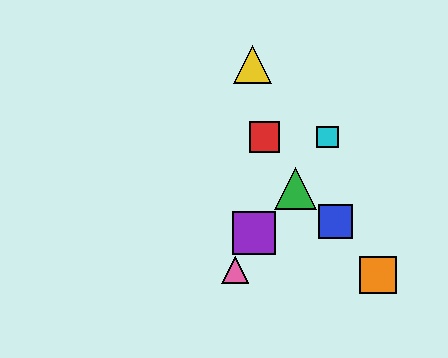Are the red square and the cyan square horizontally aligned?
Yes, both are at y≈137.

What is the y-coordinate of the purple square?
The purple square is at y≈233.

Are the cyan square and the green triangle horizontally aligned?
No, the cyan square is at y≈137 and the green triangle is at y≈189.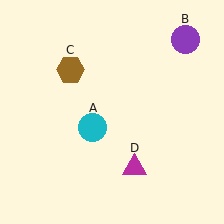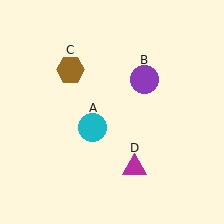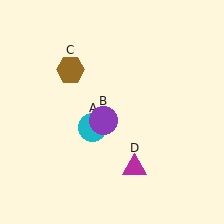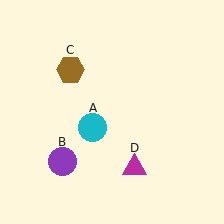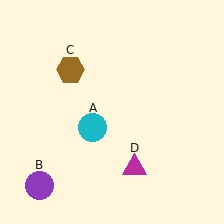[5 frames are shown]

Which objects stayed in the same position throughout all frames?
Cyan circle (object A) and brown hexagon (object C) and magenta triangle (object D) remained stationary.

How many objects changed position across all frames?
1 object changed position: purple circle (object B).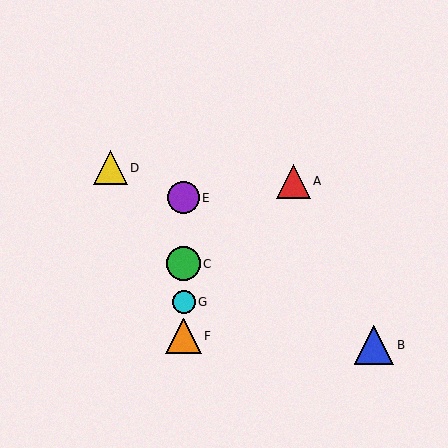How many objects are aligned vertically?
4 objects (C, E, F, G) are aligned vertically.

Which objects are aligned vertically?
Objects C, E, F, G are aligned vertically.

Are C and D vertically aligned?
No, C is at x≈184 and D is at x≈110.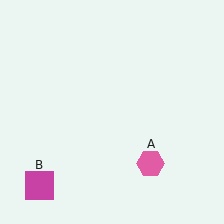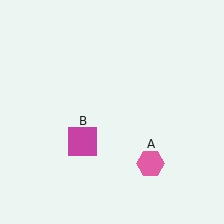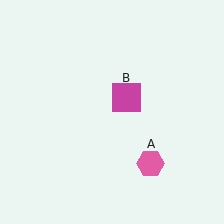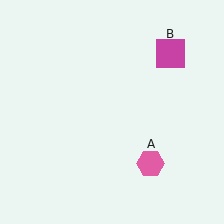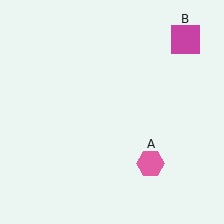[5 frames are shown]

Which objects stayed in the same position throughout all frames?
Pink hexagon (object A) remained stationary.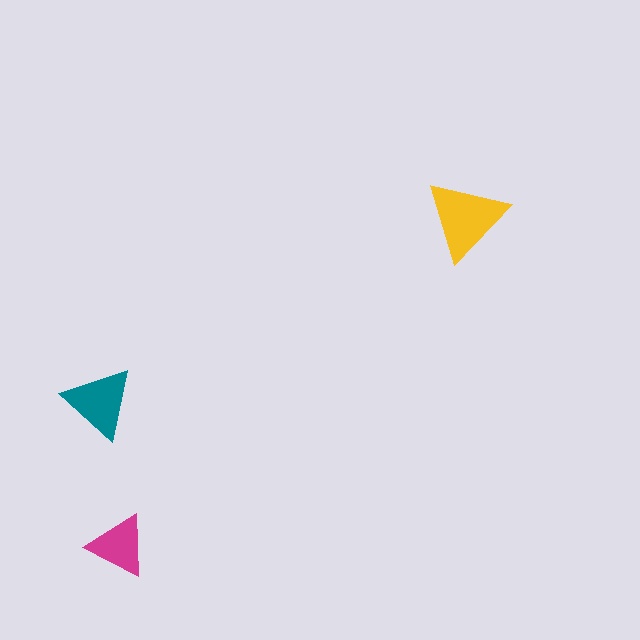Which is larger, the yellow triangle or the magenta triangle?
The yellow one.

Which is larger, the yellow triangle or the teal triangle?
The yellow one.